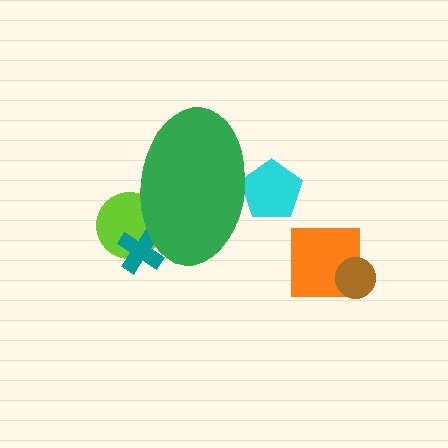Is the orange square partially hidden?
No, the orange square is fully visible.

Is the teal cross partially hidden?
Yes, the teal cross is partially hidden behind the green ellipse.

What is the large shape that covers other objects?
A green ellipse.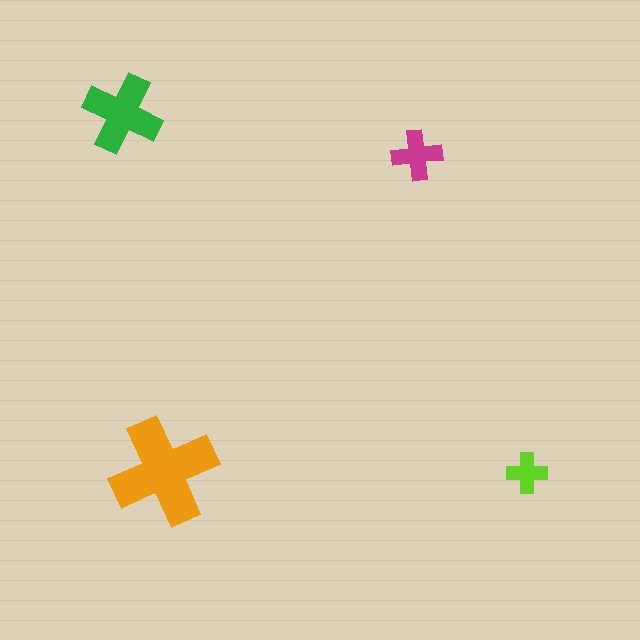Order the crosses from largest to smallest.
the orange one, the green one, the magenta one, the lime one.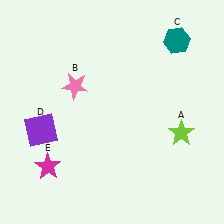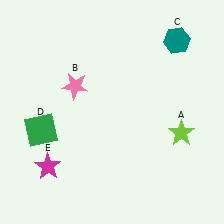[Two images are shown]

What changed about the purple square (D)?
In Image 1, D is purple. In Image 2, it changed to green.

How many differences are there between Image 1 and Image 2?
There is 1 difference between the two images.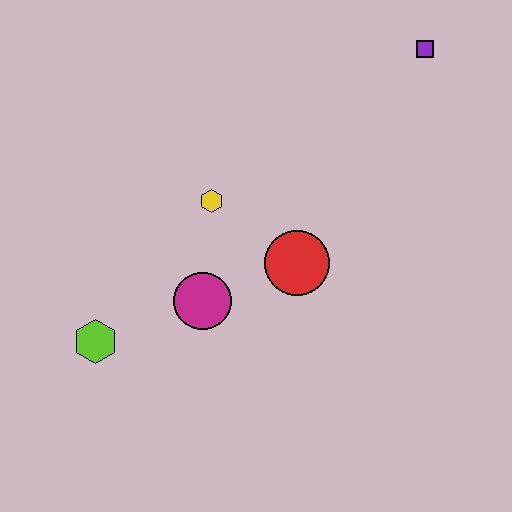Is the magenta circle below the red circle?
Yes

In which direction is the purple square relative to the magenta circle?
The purple square is above the magenta circle.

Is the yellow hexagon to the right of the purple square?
No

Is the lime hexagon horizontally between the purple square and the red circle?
No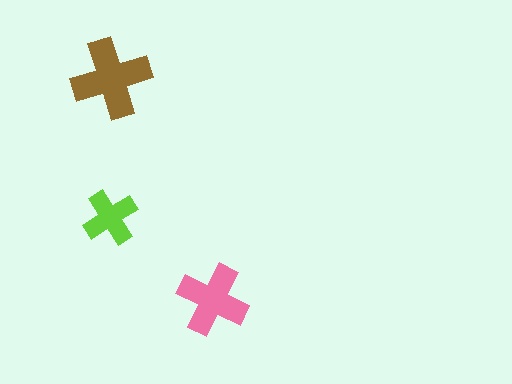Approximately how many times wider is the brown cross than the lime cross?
About 1.5 times wider.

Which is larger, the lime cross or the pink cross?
The pink one.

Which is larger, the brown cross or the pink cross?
The brown one.